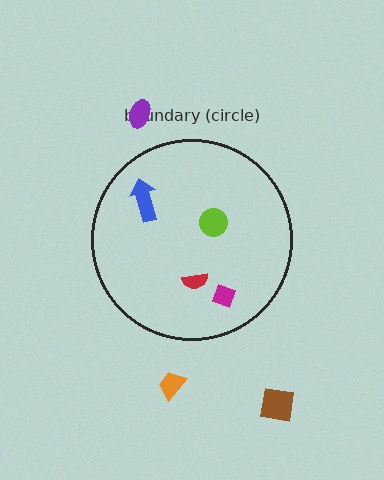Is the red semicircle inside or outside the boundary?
Inside.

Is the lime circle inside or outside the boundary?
Inside.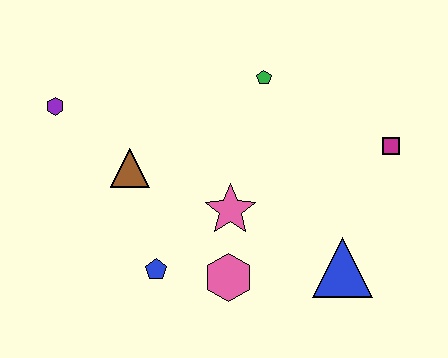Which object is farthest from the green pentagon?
The blue pentagon is farthest from the green pentagon.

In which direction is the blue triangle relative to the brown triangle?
The blue triangle is to the right of the brown triangle.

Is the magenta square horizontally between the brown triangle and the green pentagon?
No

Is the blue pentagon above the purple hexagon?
No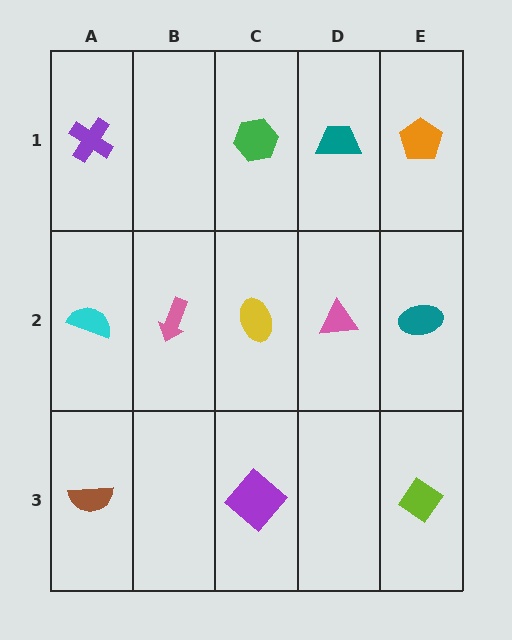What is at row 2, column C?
A yellow ellipse.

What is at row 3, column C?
A purple diamond.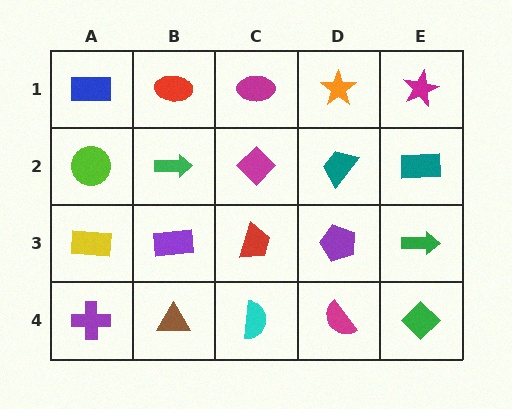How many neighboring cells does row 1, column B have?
3.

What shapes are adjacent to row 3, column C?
A magenta diamond (row 2, column C), a cyan semicircle (row 4, column C), a purple rectangle (row 3, column B), a purple pentagon (row 3, column D).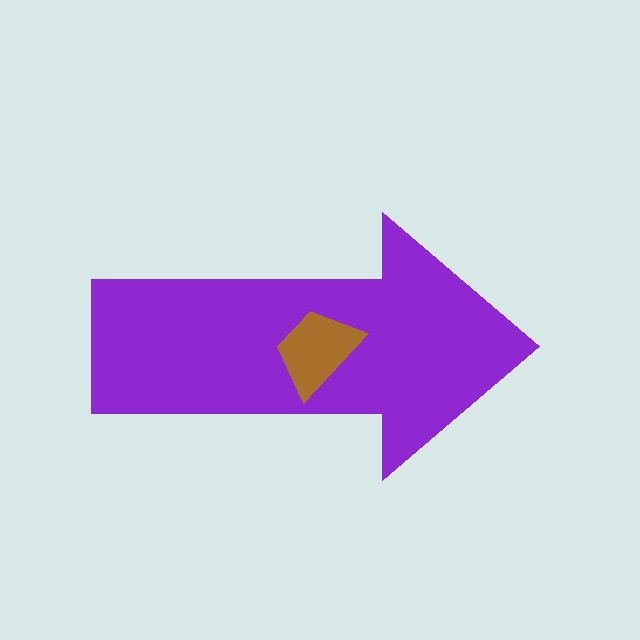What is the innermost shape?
The brown trapezoid.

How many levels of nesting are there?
2.